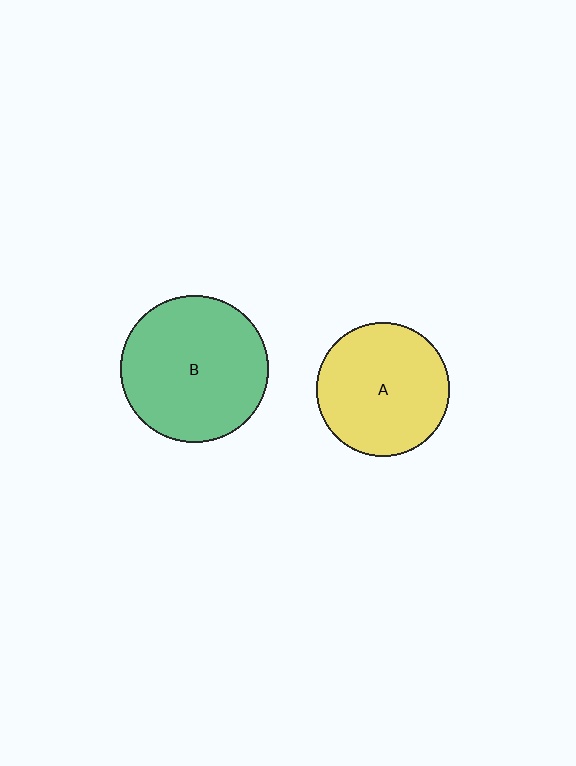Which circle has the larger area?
Circle B (green).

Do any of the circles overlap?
No, none of the circles overlap.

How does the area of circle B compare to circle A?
Approximately 1.2 times.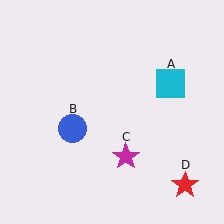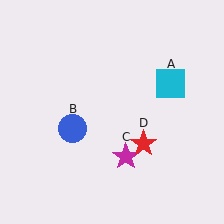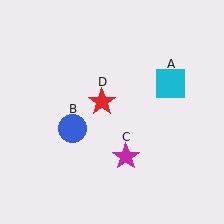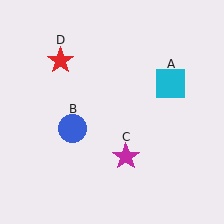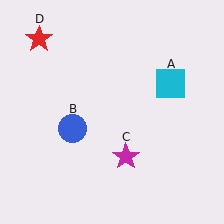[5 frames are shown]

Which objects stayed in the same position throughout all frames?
Cyan square (object A) and blue circle (object B) and magenta star (object C) remained stationary.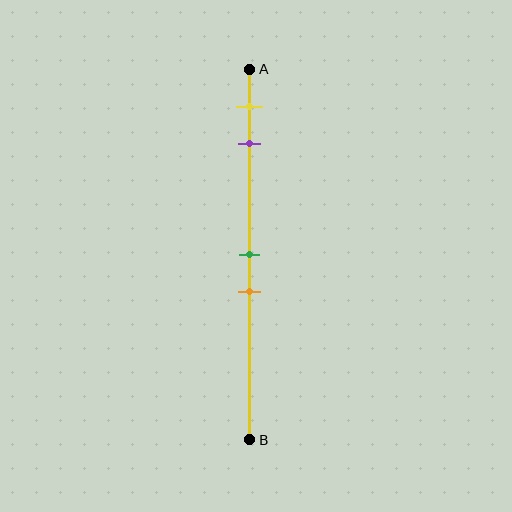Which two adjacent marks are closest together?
The green and orange marks are the closest adjacent pair.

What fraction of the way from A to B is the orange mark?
The orange mark is approximately 60% (0.6) of the way from A to B.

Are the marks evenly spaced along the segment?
No, the marks are not evenly spaced.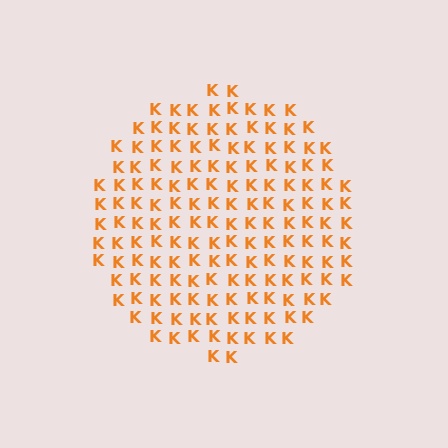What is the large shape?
The large shape is a circle.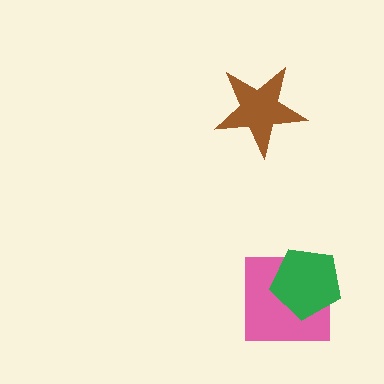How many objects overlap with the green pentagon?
1 object overlaps with the green pentagon.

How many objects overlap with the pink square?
1 object overlaps with the pink square.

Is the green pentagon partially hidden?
No, no other shape covers it.